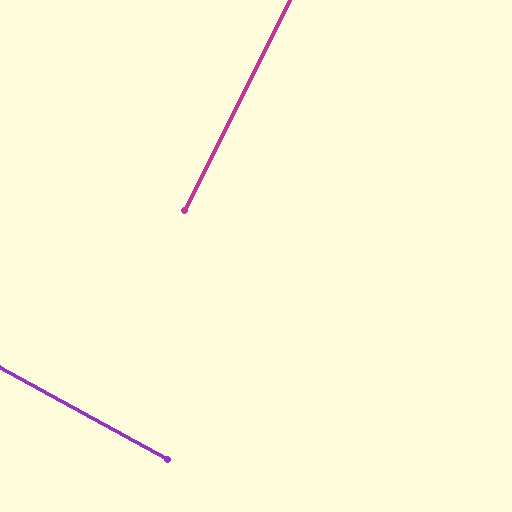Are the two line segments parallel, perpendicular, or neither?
Perpendicular — they meet at approximately 88°.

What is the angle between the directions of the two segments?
Approximately 88 degrees.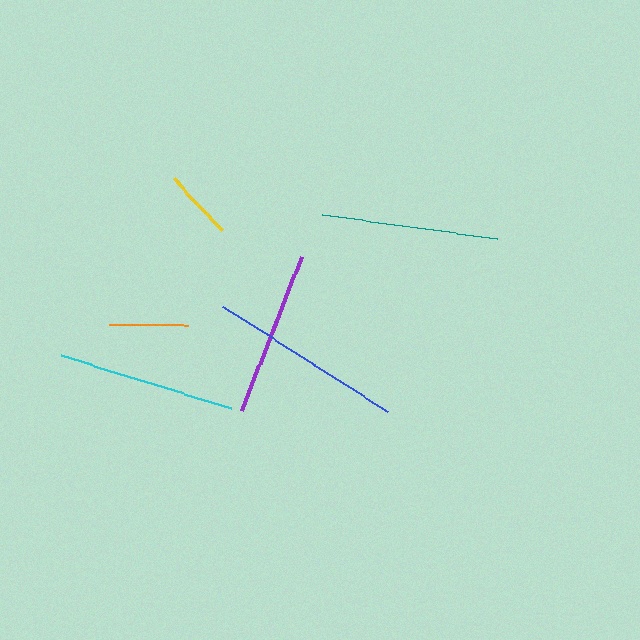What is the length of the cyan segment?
The cyan segment is approximately 178 pixels long.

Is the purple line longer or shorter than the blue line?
The blue line is longer than the purple line.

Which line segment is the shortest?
The yellow line is the shortest at approximately 71 pixels.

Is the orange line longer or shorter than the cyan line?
The cyan line is longer than the orange line.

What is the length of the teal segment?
The teal segment is approximately 177 pixels long.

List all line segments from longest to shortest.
From longest to shortest: blue, cyan, teal, purple, orange, yellow.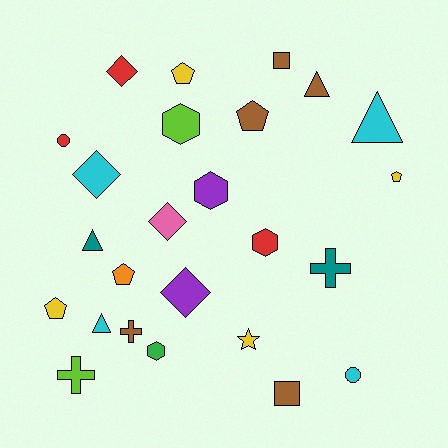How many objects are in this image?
There are 25 objects.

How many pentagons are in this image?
There are 5 pentagons.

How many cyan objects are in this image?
There are 4 cyan objects.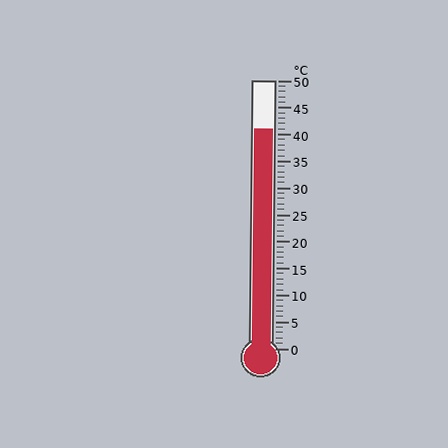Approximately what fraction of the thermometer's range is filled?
The thermometer is filled to approximately 80% of its range.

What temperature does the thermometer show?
The thermometer shows approximately 41°C.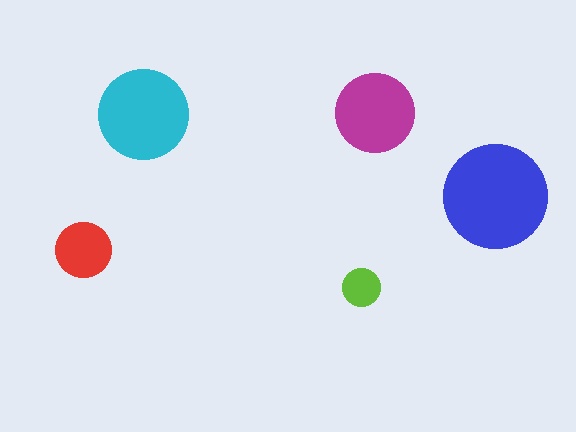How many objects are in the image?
There are 5 objects in the image.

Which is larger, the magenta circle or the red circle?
The magenta one.